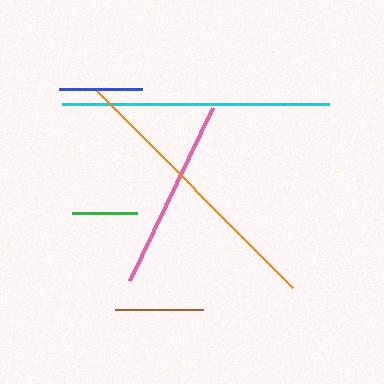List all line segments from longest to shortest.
From longest to shortest: orange, cyan, pink, brown, blue, green.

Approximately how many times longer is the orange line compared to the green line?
The orange line is approximately 4.3 times the length of the green line.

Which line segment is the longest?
The orange line is the longest at approximately 278 pixels.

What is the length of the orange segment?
The orange segment is approximately 278 pixels long.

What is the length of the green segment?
The green segment is approximately 65 pixels long.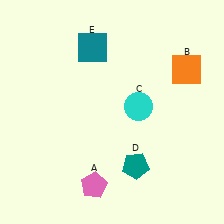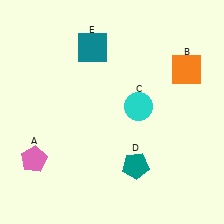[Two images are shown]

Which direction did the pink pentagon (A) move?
The pink pentagon (A) moved left.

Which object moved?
The pink pentagon (A) moved left.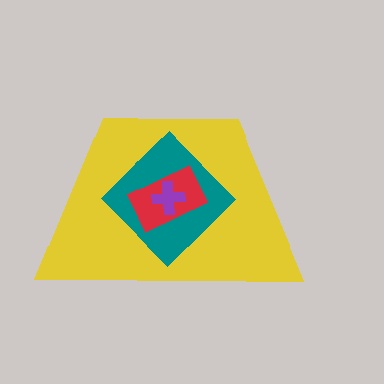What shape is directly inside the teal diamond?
The red rectangle.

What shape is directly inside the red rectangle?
The purple cross.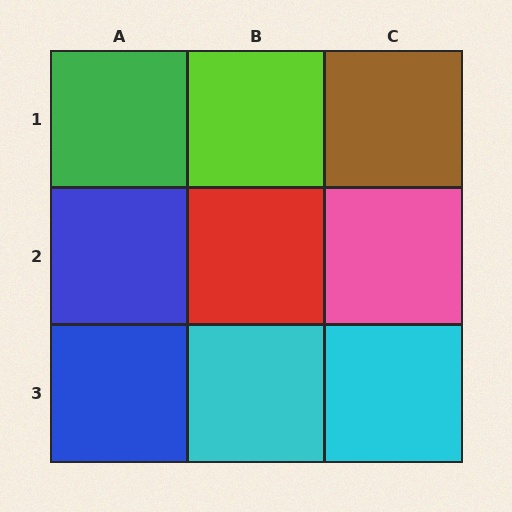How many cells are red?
1 cell is red.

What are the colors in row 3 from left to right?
Blue, cyan, cyan.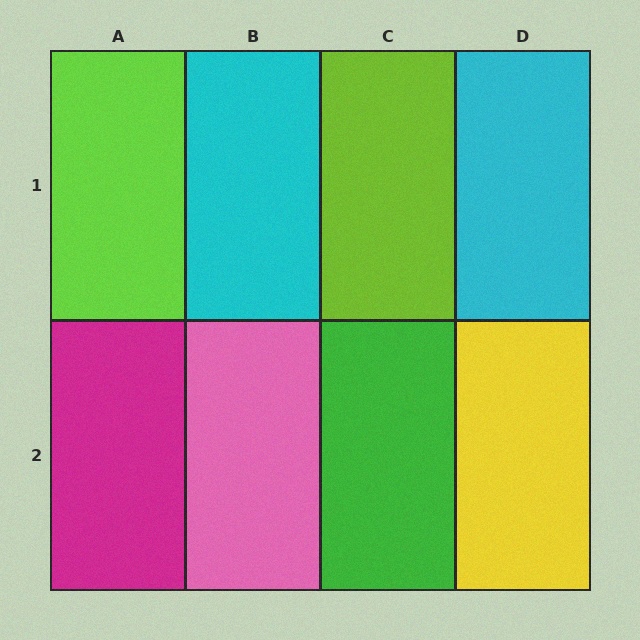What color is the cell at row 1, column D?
Cyan.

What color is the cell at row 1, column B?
Cyan.